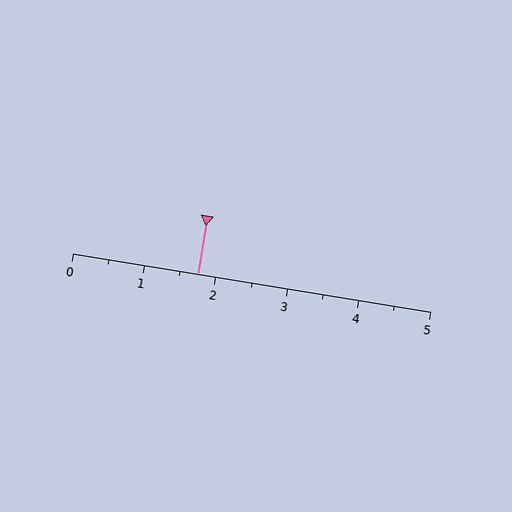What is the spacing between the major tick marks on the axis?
The major ticks are spaced 1 apart.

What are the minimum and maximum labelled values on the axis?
The axis runs from 0 to 5.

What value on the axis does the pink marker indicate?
The marker indicates approximately 1.8.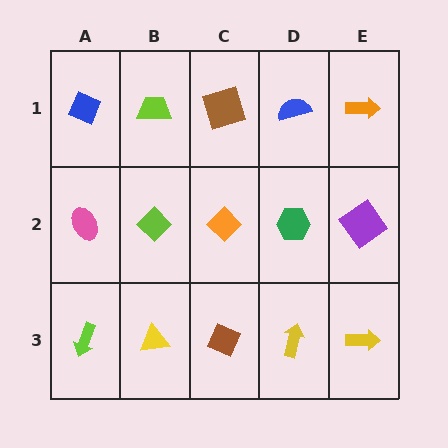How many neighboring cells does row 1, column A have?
2.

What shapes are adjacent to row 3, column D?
A green hexagon (row 2, column D), a brown diamond (row 3, column C), a yellow arrow (row 3, column E).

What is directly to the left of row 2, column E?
A green hexagon.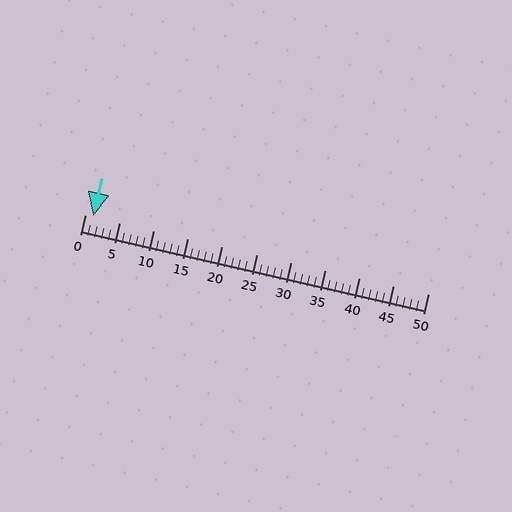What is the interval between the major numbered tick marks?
The major tick marks are spaced 5 units apart.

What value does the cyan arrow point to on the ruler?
The cyan arrow points to approximately 1.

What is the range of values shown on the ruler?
The ruler shows values from 0 to 50.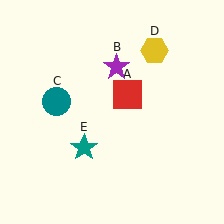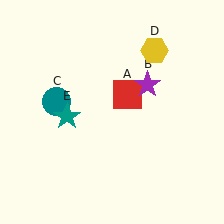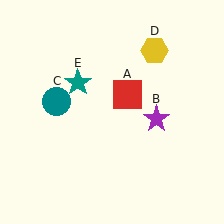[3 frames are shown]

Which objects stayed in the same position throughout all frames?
Red square (object A) and teal circle (object C) and yellow hexagon (object D) remained stationary.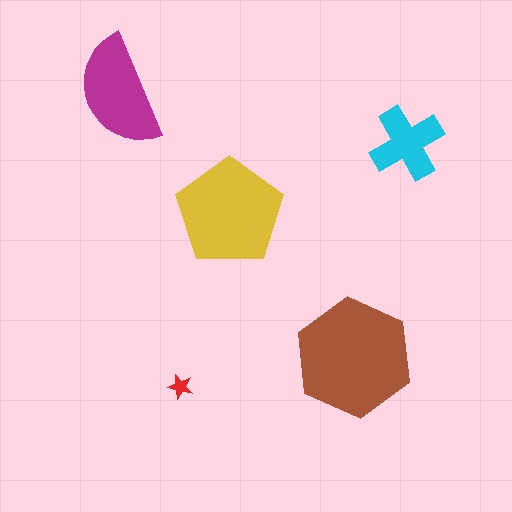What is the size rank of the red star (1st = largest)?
5th.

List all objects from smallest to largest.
The red star, the cyan cross, the magenta semicircle, the yellow pentagon, the brown hexagon.